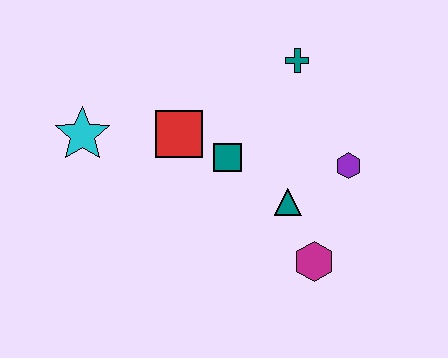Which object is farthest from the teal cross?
The cyan star is farthest from the teal cross.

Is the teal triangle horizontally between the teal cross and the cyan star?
Yes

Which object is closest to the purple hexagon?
The teal triangle is closest to the purple hexagon.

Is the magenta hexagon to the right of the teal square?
Yes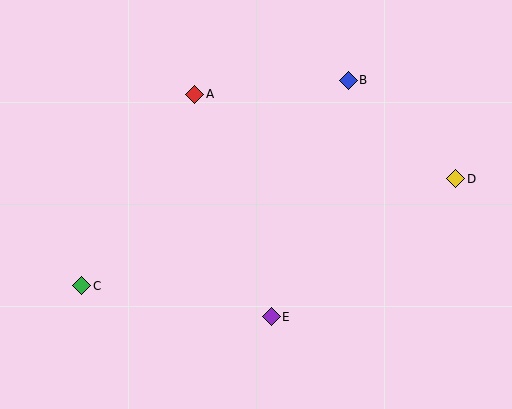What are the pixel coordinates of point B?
Point B is at (348, 80).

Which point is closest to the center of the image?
Point E at (271, 317) is closest to the center.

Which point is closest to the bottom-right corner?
Point D is closest to the bottom-right corner.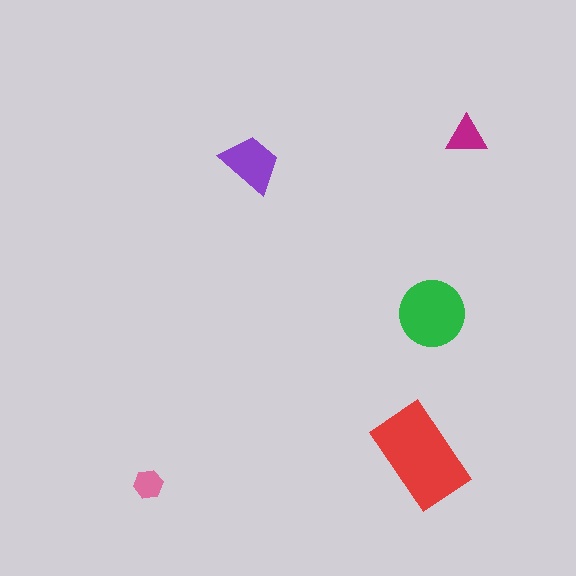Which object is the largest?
The red rectangle.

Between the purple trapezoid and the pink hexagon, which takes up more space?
The purple trapezoid.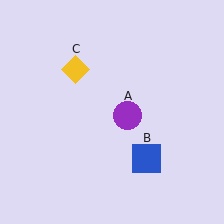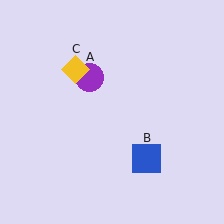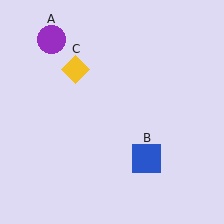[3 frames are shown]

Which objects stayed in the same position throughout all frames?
Blue square (object B) and yellow diamond (object C) remained stationary.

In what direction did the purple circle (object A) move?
The purple circle (object A) moved up and to the left.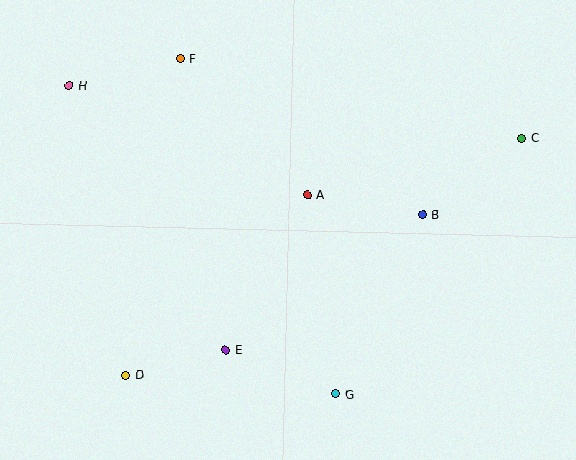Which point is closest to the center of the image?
Point A at (307, 195) is closest to the center.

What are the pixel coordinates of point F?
Point F is at (181, 58).